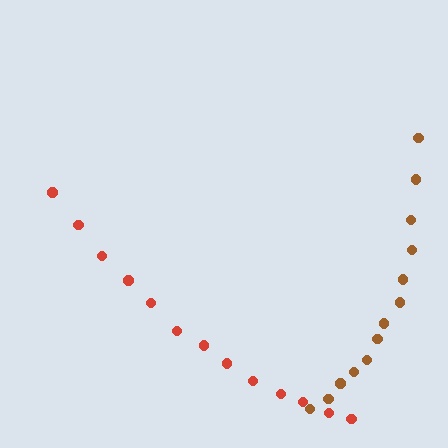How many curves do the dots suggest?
There are 2 distinct paths.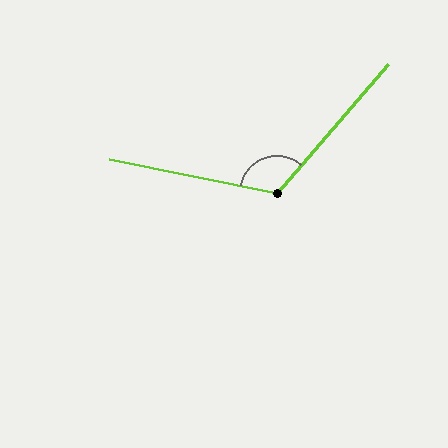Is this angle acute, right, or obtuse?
It is obtuse.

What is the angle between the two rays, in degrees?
Approximately 119 degrees.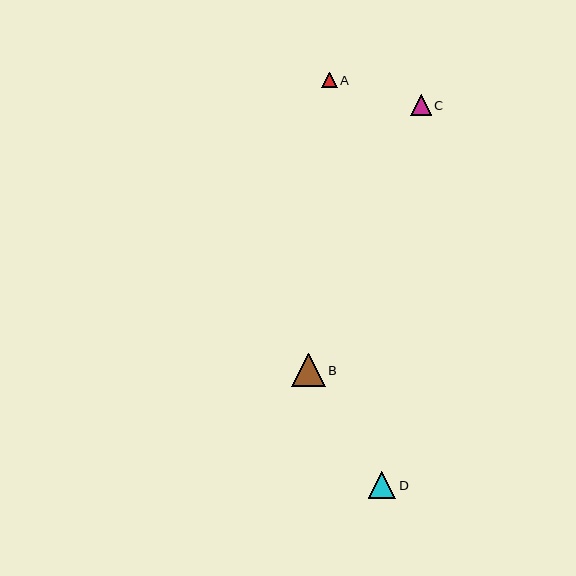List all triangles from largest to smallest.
From largest to smallest: B, D, C, A.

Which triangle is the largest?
Triangle B is the largest with a size of approximately 33 pixels.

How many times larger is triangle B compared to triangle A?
Triangle B is approximately 2.2 times the size of triangle A.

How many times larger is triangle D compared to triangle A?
Triangle D is approximately 1.8 times the size of triangle A.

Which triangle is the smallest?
Triangle A is the smallest with a size of approximately 15 pixels.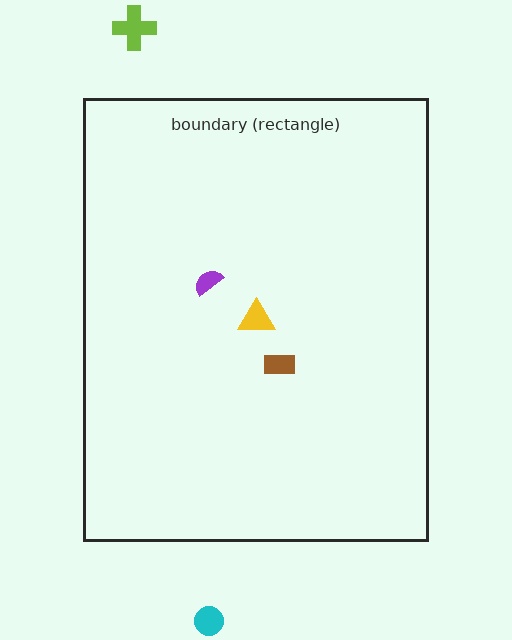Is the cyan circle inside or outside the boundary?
Outside.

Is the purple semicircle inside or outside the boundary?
Inside.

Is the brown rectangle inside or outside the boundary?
Inside.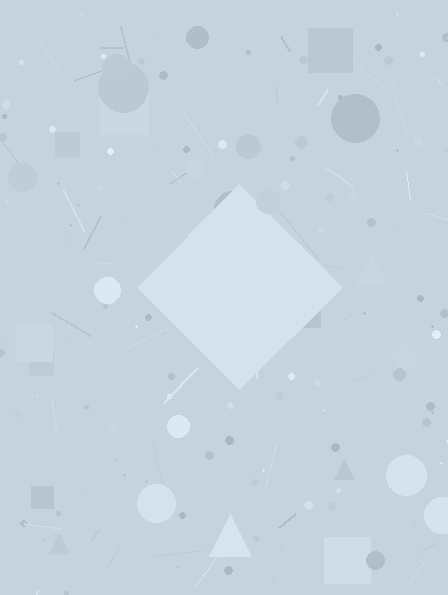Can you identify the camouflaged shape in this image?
The camouflaged shape is a diamond.